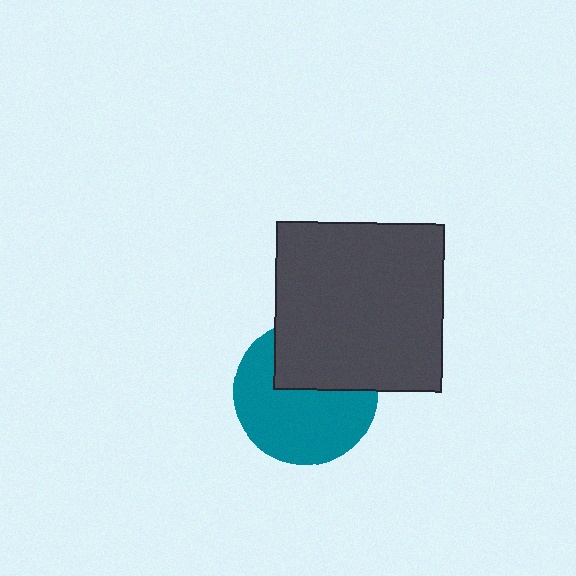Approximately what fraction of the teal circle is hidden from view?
Roughly 37% of the teal circle is hidden behind the dark gray square.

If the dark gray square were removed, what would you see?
You would see the complete teal circle.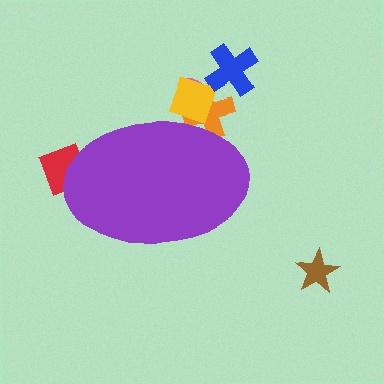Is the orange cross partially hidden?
Yes, the orange cross is partially hidden behind the purple ellipse.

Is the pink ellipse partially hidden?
Yes, the pink ellipse is partially hidden behind the purple ellipse.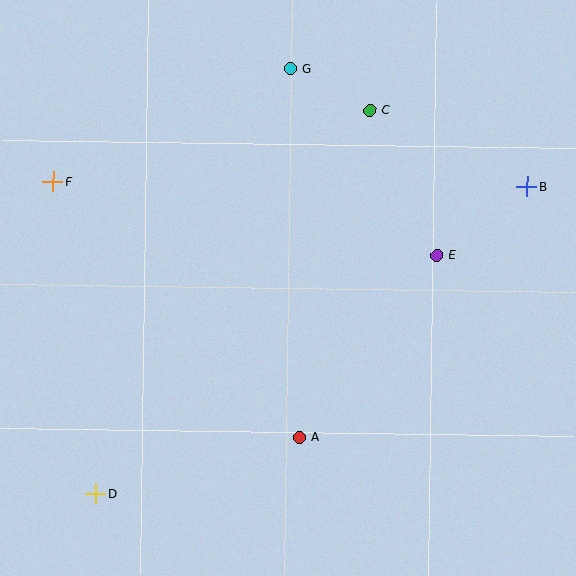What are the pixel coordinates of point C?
Point C is at (370, 111).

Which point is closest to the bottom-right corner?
Point A is closest to the bottom-right corner.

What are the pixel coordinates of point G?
Point G is at (290, 69).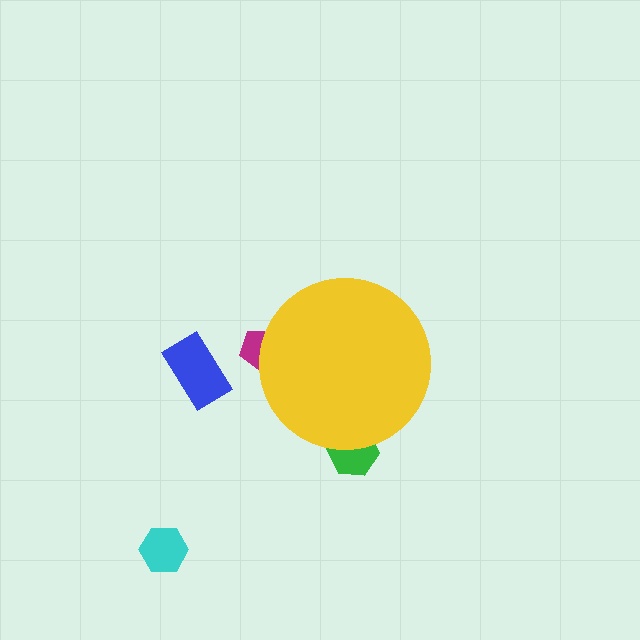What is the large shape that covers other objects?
A yellow circle.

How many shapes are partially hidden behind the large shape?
2 shapes are partially hidden.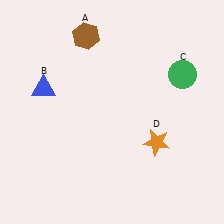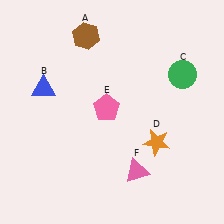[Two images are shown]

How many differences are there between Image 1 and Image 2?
There are 2 differences between the two images.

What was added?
A pink pentagon (E), a pink triangle (F) were added in Image 2.